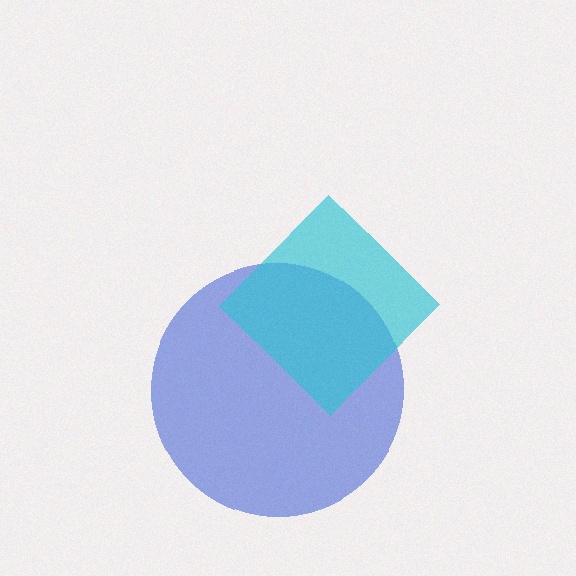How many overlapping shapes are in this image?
There are 2 overlapping shapes in the image.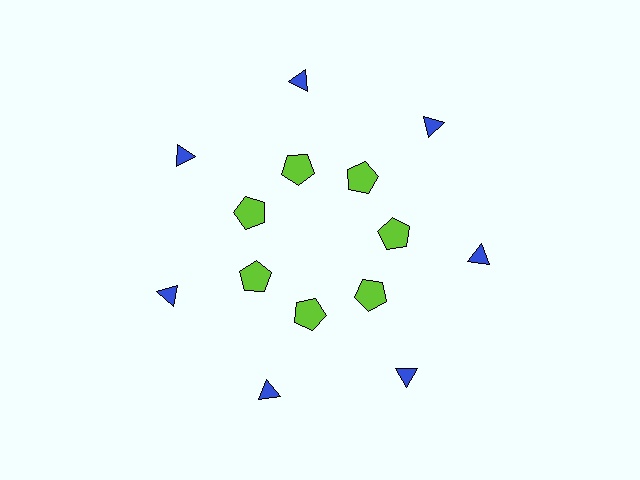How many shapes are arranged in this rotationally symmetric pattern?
There are 14 shapes, arranged in 7 groups of 2.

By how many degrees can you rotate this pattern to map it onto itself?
The pattern maps onto itself every 51 degrees of rotation.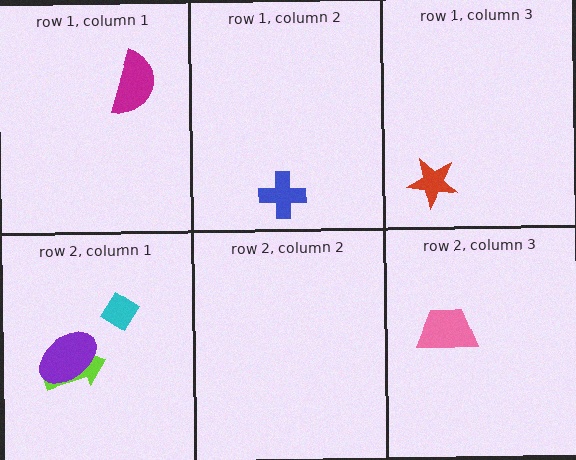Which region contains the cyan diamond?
The row 2, column 1 region.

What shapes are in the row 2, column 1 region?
The cyan diamond, the lime arrow, the purple ellipse.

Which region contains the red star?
The row 1, column 3 region.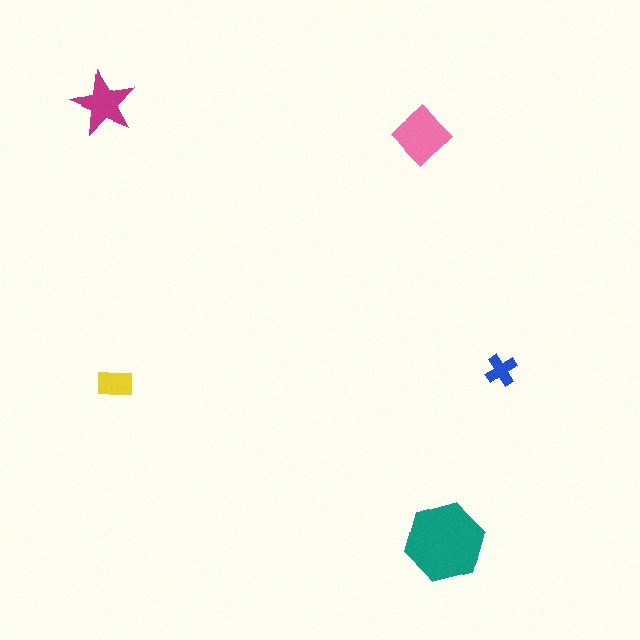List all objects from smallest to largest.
The blue cross, the yellow rectangle, the magenta star, the pink diamond, the teal hexagon.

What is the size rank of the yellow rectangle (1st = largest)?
4th.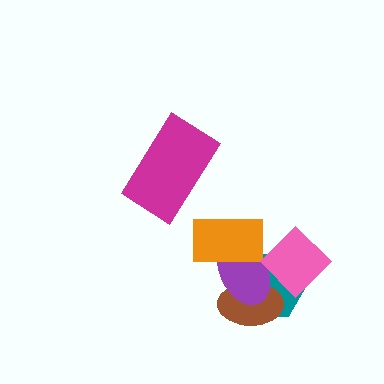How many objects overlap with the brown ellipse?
3 objects overlap with the brown ellipse.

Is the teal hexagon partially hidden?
Yes, it is partially covered by another shape.